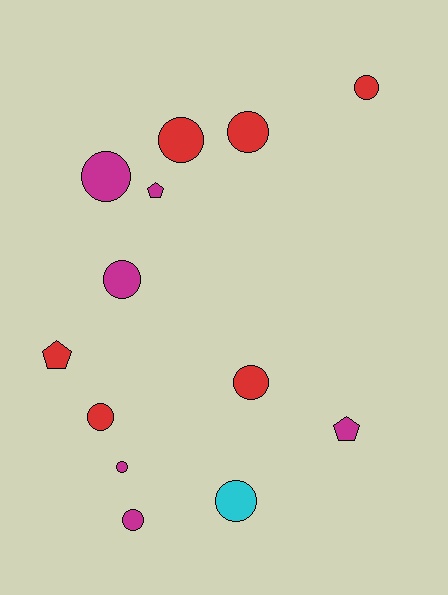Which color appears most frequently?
Red, with 6 objects.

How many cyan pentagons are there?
There are no cyan pentagons.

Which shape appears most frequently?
Circle, with 10 objects.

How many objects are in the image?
There are 13 objects.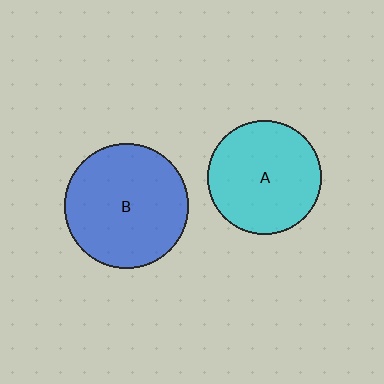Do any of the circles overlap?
No, none of the circles overlap.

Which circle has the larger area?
Circle B (blue).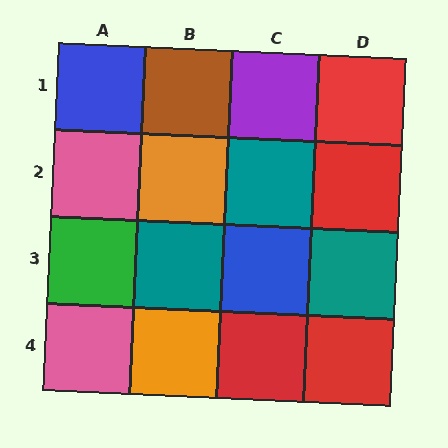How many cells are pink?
2 cells are pink.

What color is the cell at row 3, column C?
Blue.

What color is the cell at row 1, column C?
Purple.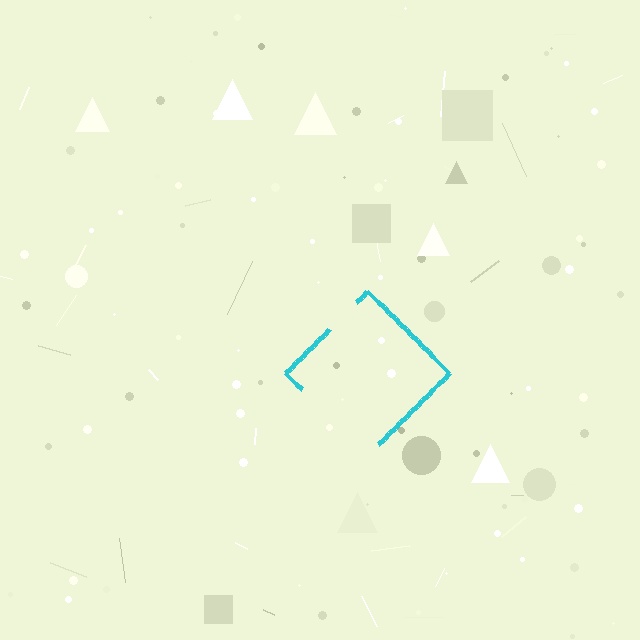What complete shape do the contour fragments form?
The contour fragments form a diamond.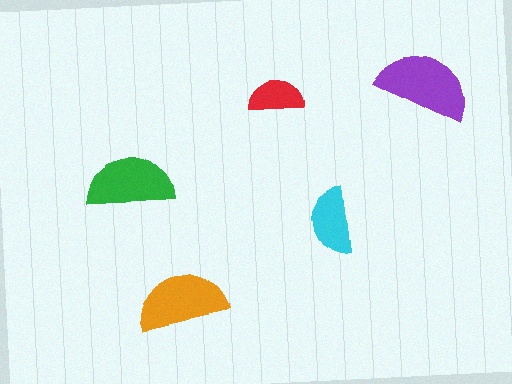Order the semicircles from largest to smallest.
the purple one, the orange one, the green one, the cyan one, the red one.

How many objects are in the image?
There are 5 objects in the image.